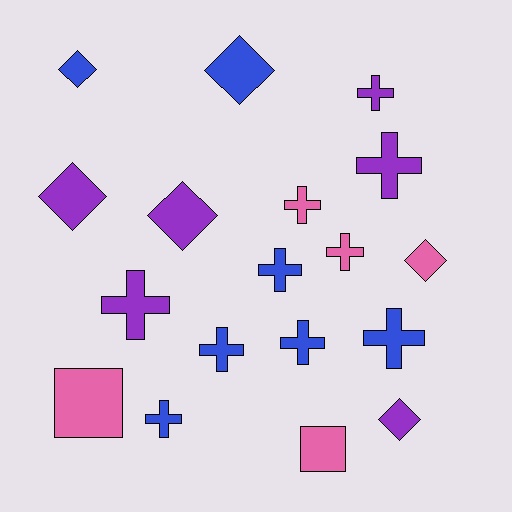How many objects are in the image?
There are 18 objects.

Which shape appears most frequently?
Cross, with 10 objects.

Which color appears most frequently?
Blue, with 7 objects.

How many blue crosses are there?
There are 5 blue crosses.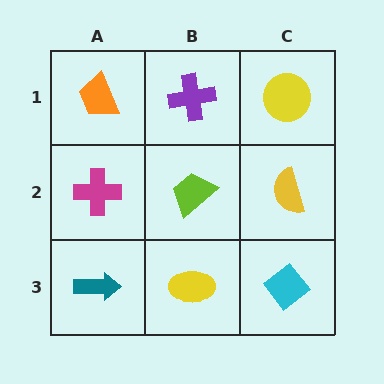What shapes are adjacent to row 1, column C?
A yellow semicircle (row 2, column C), a purple cross (row 1, column B).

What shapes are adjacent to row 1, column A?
A magenta cross (row 2, column A), a purple cross (row 1, column B).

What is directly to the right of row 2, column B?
A yellow semicircle.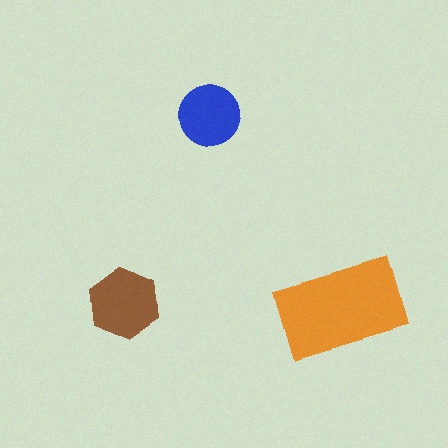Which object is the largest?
The orange rectangle.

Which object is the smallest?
The blue circle.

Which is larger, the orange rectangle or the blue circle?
The orange rectangle.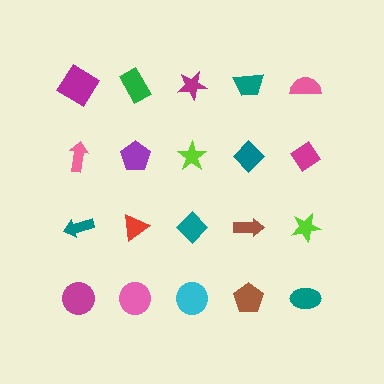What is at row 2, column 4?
A teal diamond.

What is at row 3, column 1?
A teal arrow.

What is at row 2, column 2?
A purple pentagon.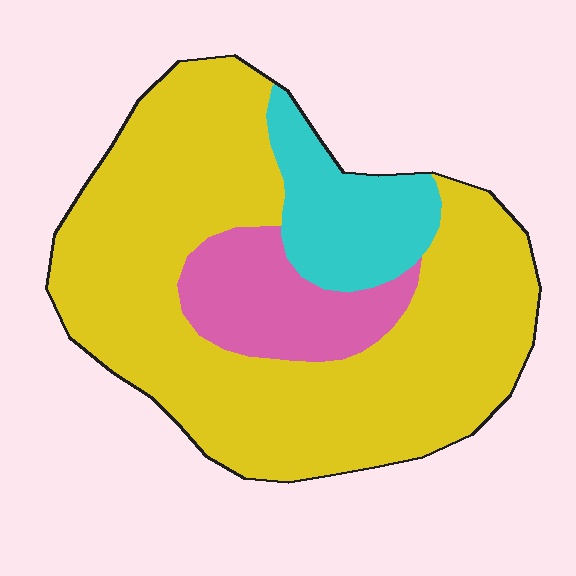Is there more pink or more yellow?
Yellow.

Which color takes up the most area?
Yellow, at roughly 70%.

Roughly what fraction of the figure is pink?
Pink covers 14% of the figure.